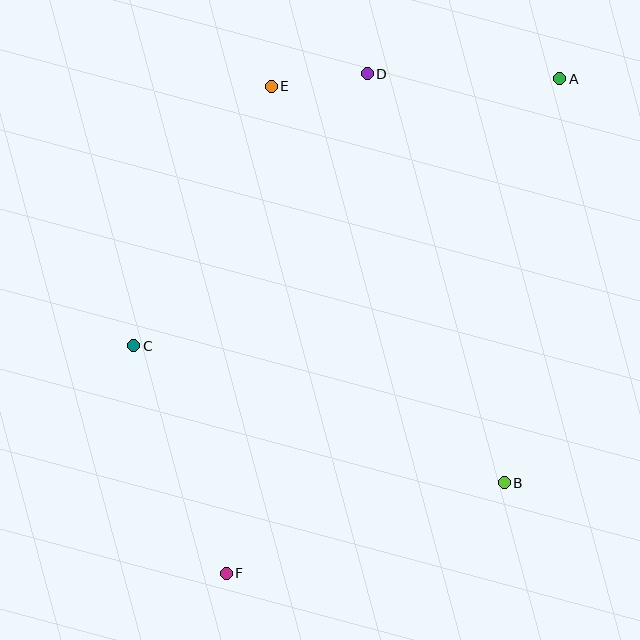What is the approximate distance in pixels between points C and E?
The distance between C and E is approximately 294 pixels.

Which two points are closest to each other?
Points D and E are closest to each other.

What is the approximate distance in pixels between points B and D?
The distance between B and D is approximately 431 pixels.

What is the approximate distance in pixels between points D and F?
The distance between D and F is approximately 519 pixels.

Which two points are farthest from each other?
Points A and F are farthest from each other.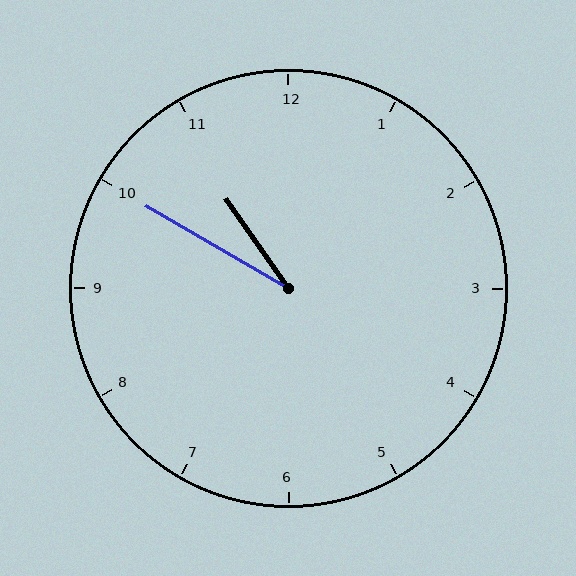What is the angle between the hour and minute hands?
Approximately 25 degrees.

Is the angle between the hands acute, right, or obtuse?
It is acute.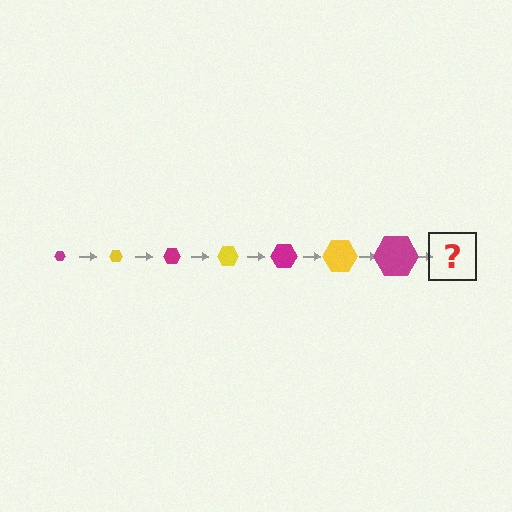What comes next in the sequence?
The next element should be a yellow hexagon, larger than the previous one.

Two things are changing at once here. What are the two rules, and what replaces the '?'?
The two rules are that the hexagon grows larger each step and the color cycles through magenta and yellow. The '?' should be a yellow hexagon, larger than the previous one.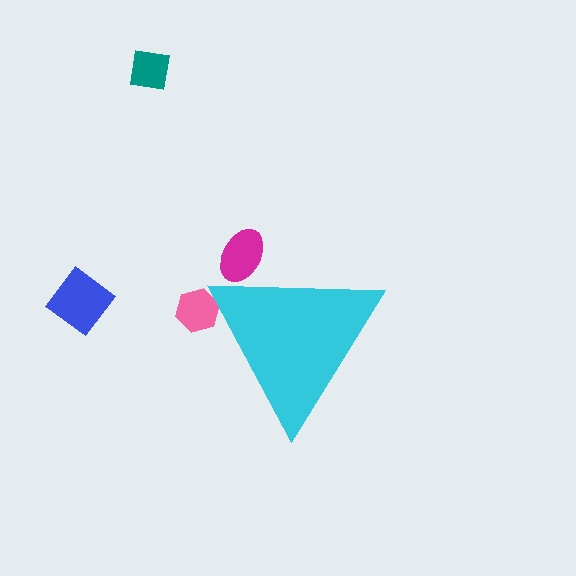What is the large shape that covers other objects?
A cyan triangle.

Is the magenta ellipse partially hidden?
Yes, the magenta ellipse is partially hidden behind the cyan triangle.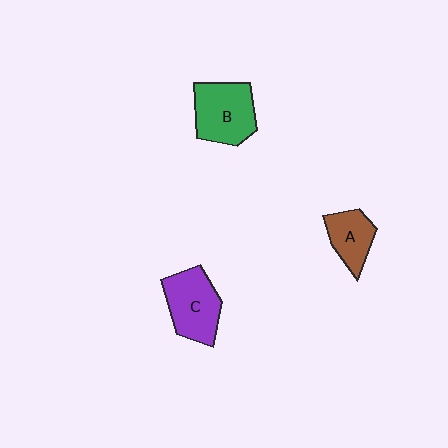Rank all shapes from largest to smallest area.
From largest to smallest: B (green), C (purple), A (brown).